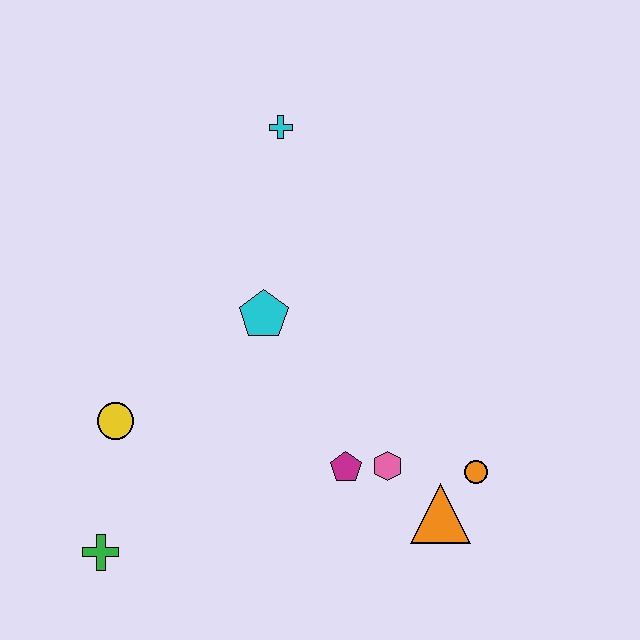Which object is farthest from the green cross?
The cyan cross is farthest from the green cross.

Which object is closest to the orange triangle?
The orange circle is closest to the orange triangle.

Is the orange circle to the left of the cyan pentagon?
No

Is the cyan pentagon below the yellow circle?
No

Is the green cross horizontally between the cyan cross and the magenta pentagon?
No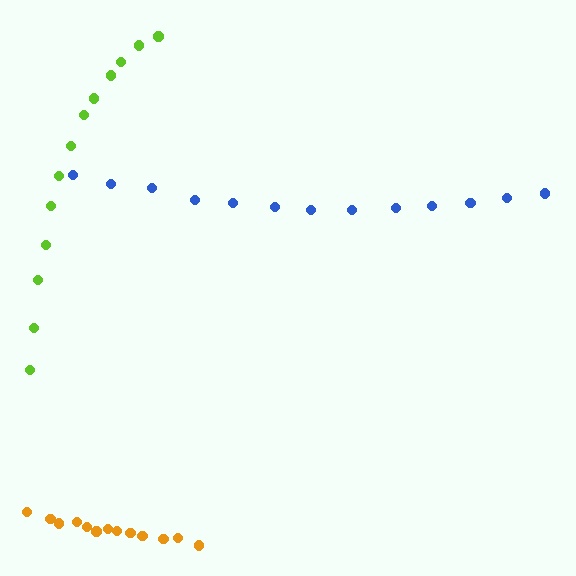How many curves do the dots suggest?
There are 3 distinct paths.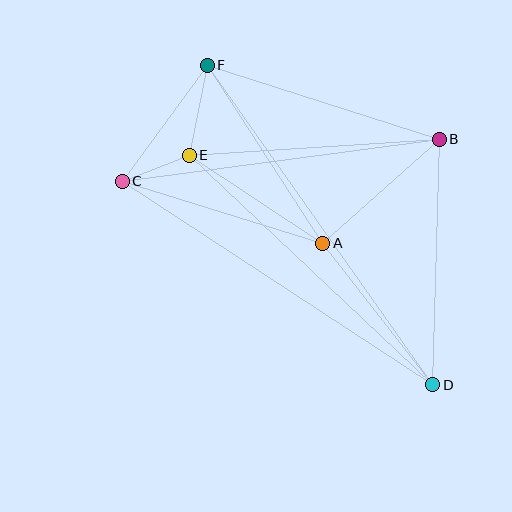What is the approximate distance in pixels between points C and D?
The distance between C and D is approximately 371 pixels.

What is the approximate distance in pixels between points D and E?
The distance between D and E is approximately 335 pixels.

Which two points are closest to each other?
Points C and E are closest to each other.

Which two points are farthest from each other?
Points D and F are farthest from each other.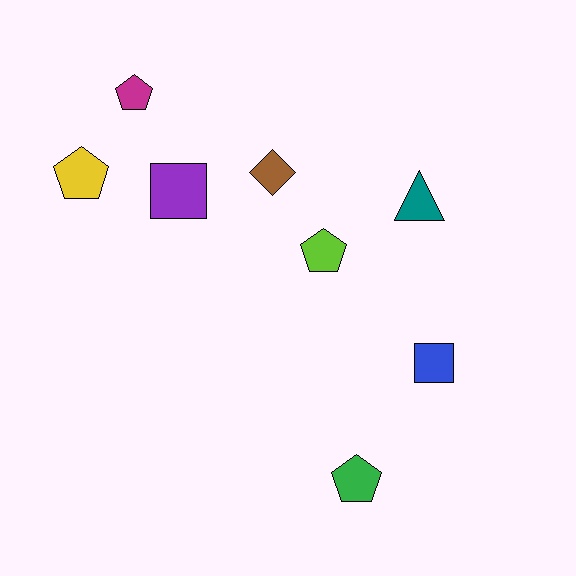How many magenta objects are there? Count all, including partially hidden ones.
There is 1 magenta object.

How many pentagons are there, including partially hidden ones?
There are 4 pentagons.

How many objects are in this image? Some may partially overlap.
There are 8 objects.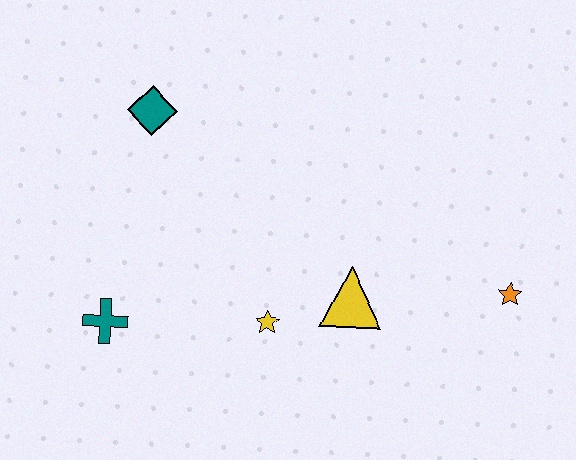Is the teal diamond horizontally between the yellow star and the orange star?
No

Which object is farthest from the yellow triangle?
The teal diamond is farthest from the yellow triangle.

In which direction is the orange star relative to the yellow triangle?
The orange star is to the right of the yellow triangle.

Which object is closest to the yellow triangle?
The yellow star is closest to the yellow triangle.